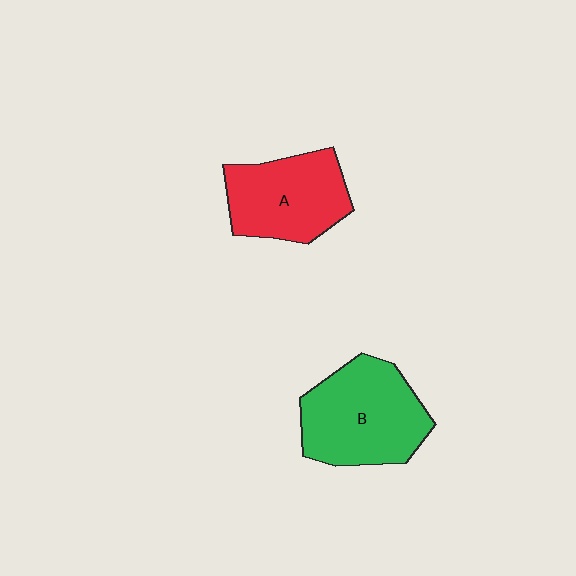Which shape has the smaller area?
Shape A (red).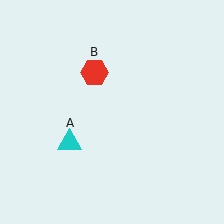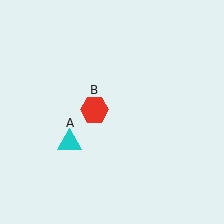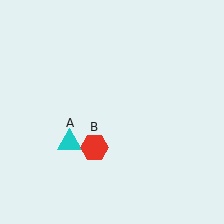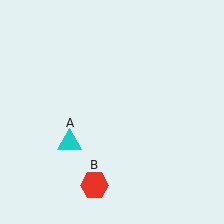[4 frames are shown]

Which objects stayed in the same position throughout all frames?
Cyan triangle (object A) remained stationary.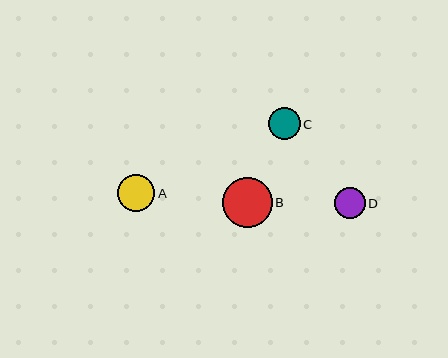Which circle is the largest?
Circle B is the largest with a size of approximately 50 pixels.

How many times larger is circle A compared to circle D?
Circle A is approximately 1.2 times the size of circle D.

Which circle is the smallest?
Circle D is the smallest with a size of approximately 31 pixels.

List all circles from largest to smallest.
From largest to smallest: B, A, C, D.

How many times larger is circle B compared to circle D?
Circle B is approximately 1.6 times the size of circle D.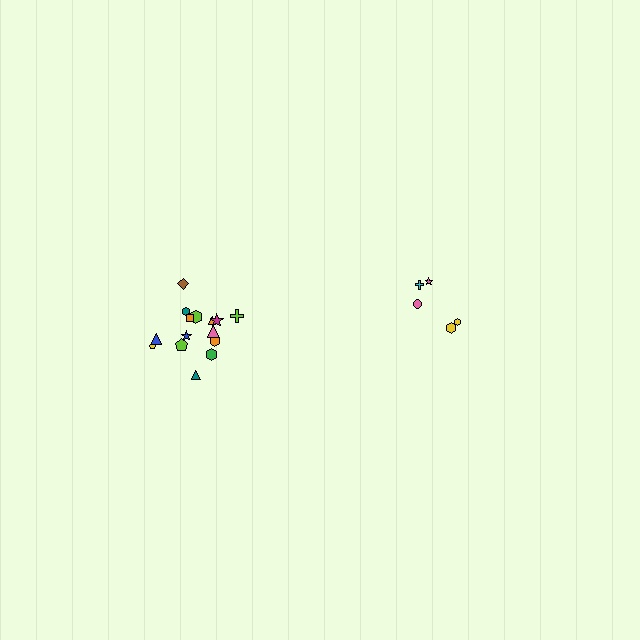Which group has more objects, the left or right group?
The left group.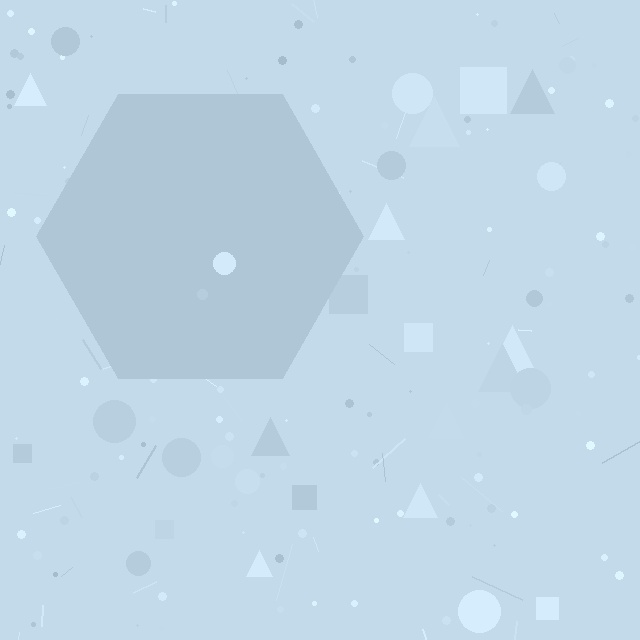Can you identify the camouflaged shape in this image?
The camouflaged shape is a hexagon.